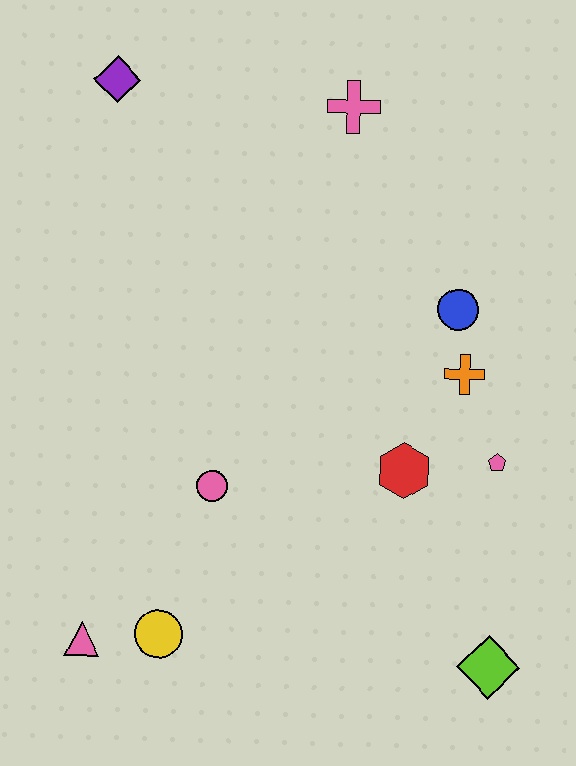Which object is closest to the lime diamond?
The pink pentagon is closest to the lime diamond.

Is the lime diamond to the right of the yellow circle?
Yes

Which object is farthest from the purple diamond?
The lime diamond is farthest from the purple diamond.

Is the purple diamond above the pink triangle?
Yes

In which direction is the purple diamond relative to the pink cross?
The purple diamond is to the left of the pink cross.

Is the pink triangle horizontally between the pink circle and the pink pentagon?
No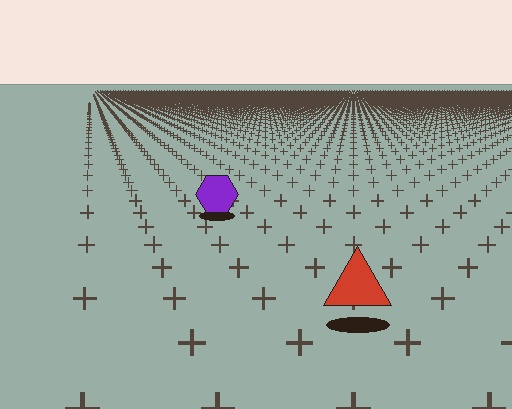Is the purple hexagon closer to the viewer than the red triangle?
No. The red triangle is closer — you can tell from the texture gradient: the ground texture is coarser near it.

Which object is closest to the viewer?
The red triangle is closest. The texture marks near it are larger and more spread out.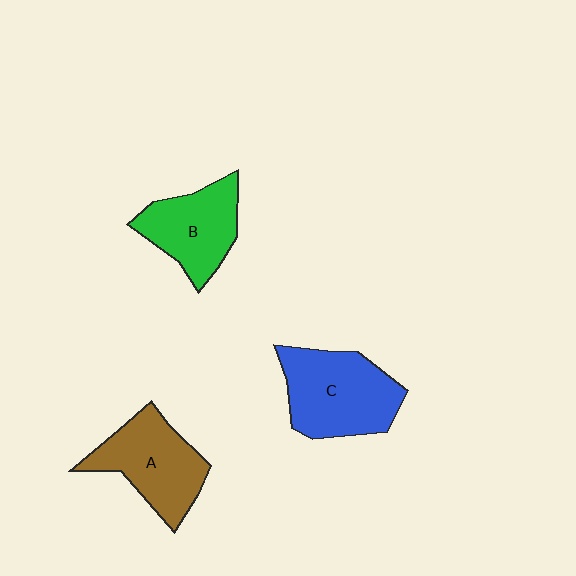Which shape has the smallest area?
Shape B (green).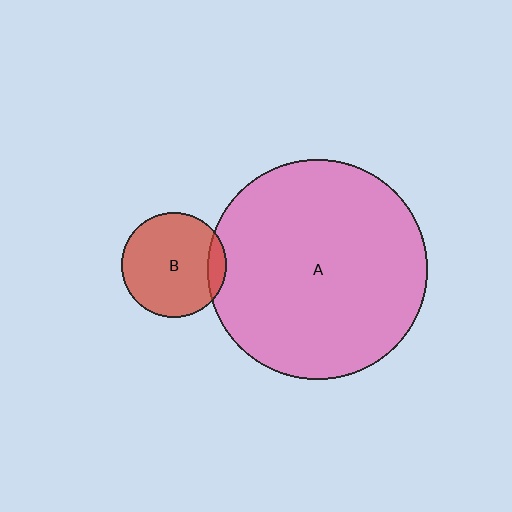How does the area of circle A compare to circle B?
Approximately 4.4 times.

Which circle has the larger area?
Circle A (pink).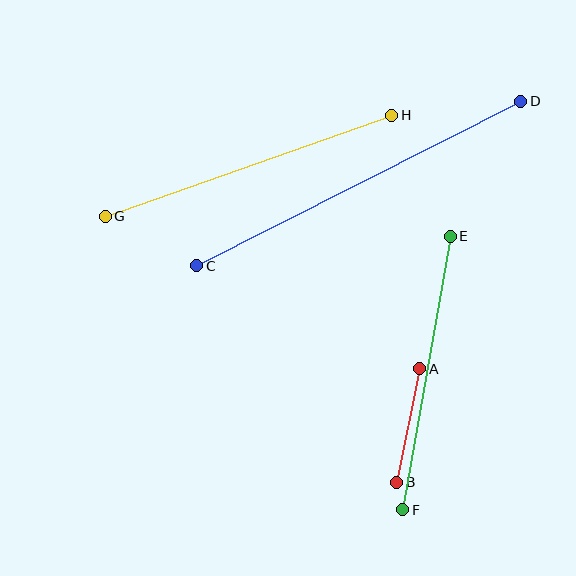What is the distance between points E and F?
The distance is approximately 278 pixels.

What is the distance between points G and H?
The distance is approximately 304 pixels.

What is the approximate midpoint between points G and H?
The midpoint is at approximately (249, 166) pixels.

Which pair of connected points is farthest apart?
Points C and D are farthest apart.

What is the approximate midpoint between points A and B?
The midpoint is at approximately (408, 425) pixels.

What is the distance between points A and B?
The distance is approximately 115 pixels.